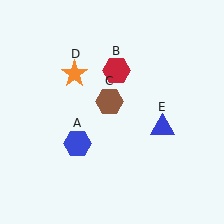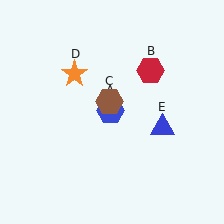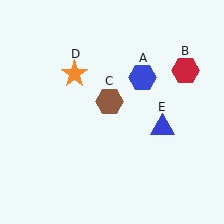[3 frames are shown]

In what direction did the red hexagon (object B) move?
The red hexagon (object B) moved right.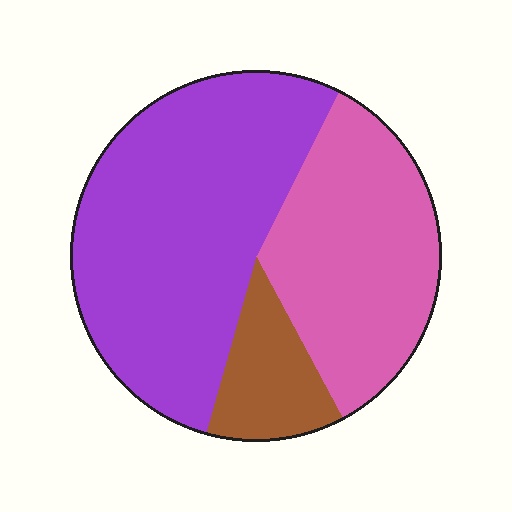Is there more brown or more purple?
Purple.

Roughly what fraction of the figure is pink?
Pink covers 35% of the figure.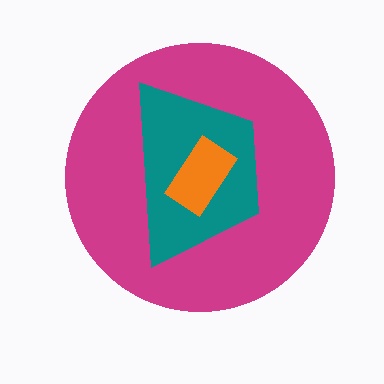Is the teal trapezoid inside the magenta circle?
Yes.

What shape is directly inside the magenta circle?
The teal trapezoid.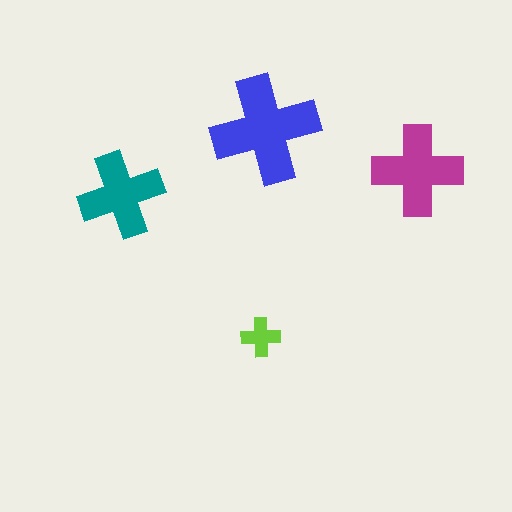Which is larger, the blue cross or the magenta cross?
The blue one.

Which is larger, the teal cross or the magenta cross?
The magenta one.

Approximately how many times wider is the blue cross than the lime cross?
About 2.5 times wider.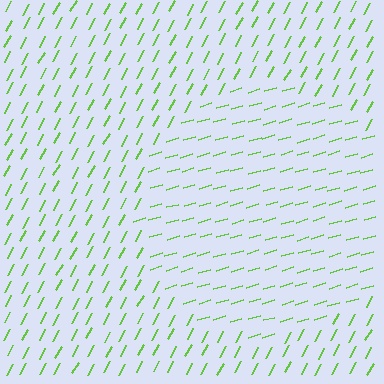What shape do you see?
I see a circle.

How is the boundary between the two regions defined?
The boundary is defined purely by a change in line orientation (approximately 45 degrees difference). All lines are the same color and thickness.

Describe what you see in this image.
The image is filled with small lime line segments. A circle region in the image has lines oriented differently from the surrounding lines, creating a visible texture boundary.